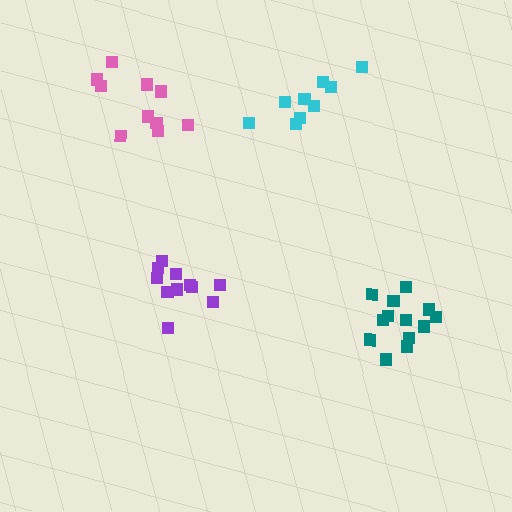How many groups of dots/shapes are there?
There are 4 groups.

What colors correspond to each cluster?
The clusters are colored: pink, teal, purple, cyan.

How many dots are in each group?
Group 1: 10 dots, Group 2: 13 dots, Group 3: 11 dots, Group 4: 9 dots (43 total).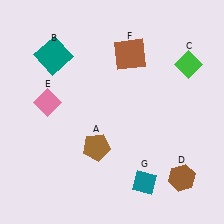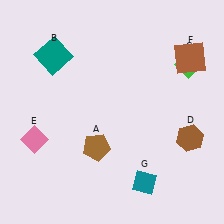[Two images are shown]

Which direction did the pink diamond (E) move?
The pink diamond (E) moved down.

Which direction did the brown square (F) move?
The brown square (F) moved right.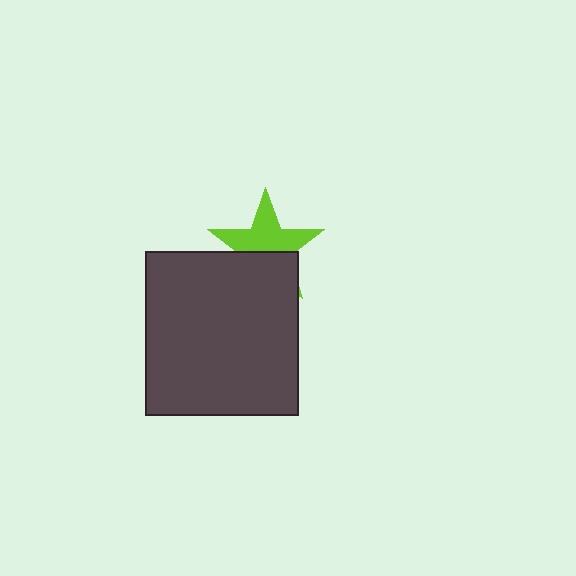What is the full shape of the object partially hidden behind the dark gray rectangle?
The partially hidden object is a lime star.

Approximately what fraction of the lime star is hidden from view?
Roughly 42% of the lime star is hidden behind the dark gray rectangle.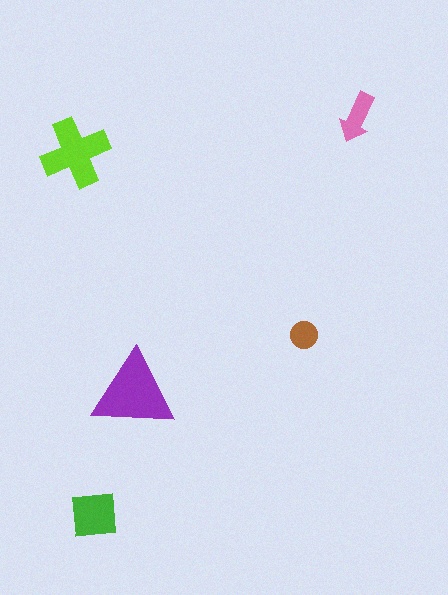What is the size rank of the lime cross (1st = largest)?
2nd.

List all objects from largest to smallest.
The purple triangle, the lime cross, the green square, the pink arrow, the brown circle.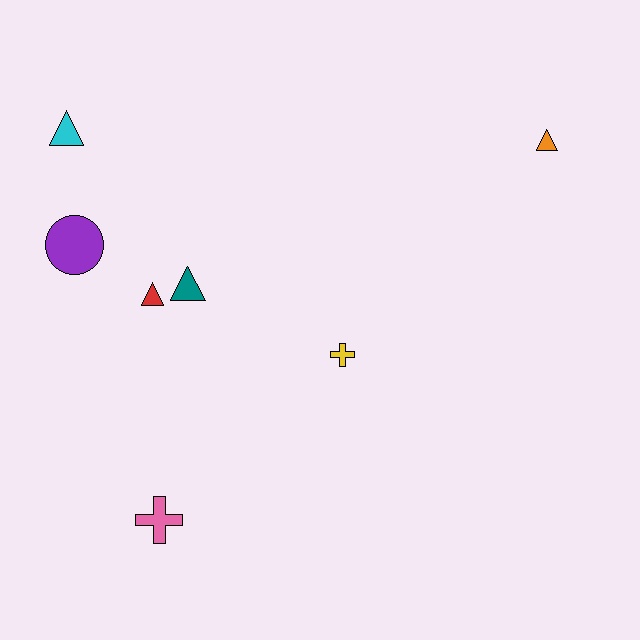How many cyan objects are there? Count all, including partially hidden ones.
There is 1 cyan object.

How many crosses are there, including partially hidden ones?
There are 2 crosses.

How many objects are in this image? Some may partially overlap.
There are 7 objects.